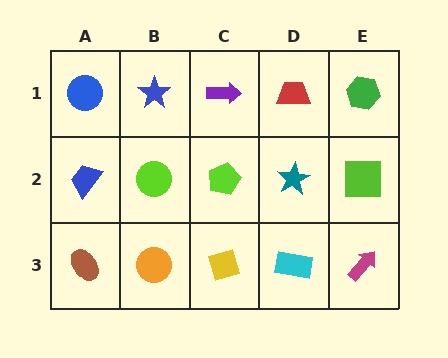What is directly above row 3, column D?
A teal star.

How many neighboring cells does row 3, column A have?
2.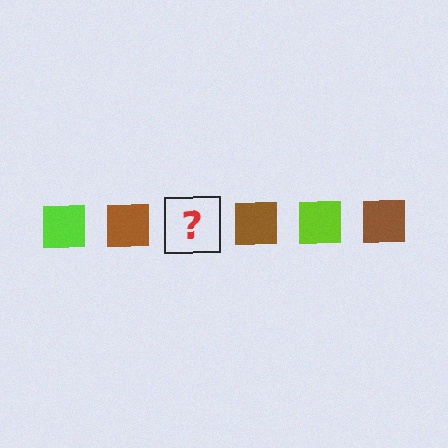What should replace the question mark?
The question mark should be replaced with a lime square.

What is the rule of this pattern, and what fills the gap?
The rule is that the pattern cycles through lime, brown squares. The gap should be filled with a lime square.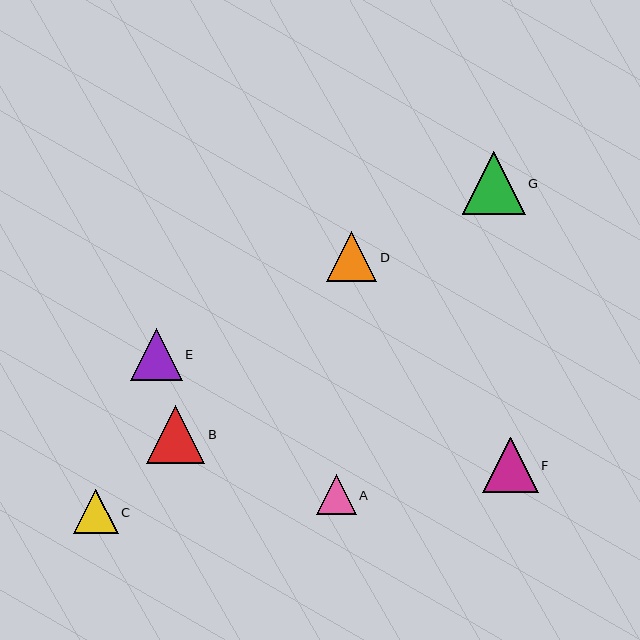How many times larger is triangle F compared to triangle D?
Triangle F is approximately 1.1 times the size of triangle D.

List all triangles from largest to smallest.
From largest to smallest: G, B, F, E, D, C, A.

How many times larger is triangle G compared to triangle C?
Triangle G is approximately 1.4 times the size of triangle C.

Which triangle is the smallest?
Triangle A is the smallest with a size of approximately 39 pixels.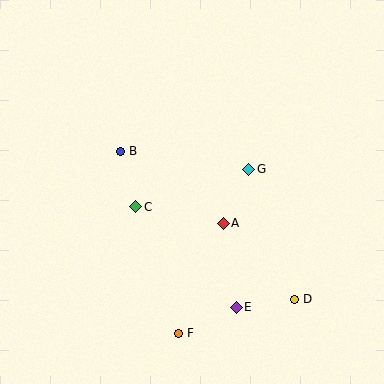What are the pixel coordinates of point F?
Point F is at (179, 333).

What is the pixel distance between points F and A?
The distance between F and A is 118 pixels.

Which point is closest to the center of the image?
Point A at (223, 223) is closest to the center.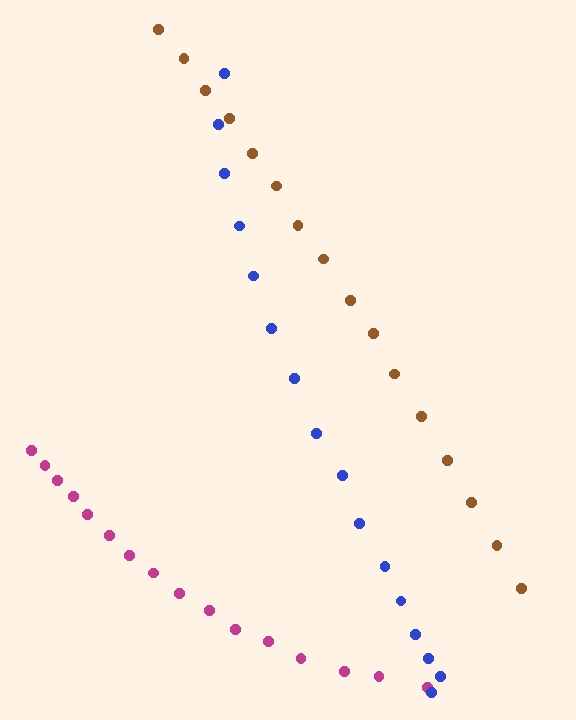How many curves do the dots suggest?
There are 3 distinct paths.